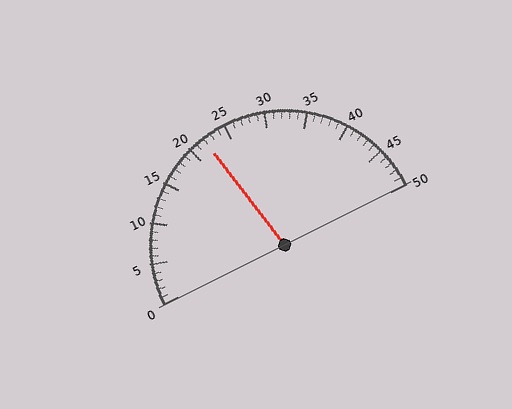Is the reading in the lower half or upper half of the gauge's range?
The reading is in the lower half of the range (0 to 50).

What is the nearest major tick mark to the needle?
The nearest major tick mark is 20.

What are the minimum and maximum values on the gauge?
The gauge ranges from 0 to 50.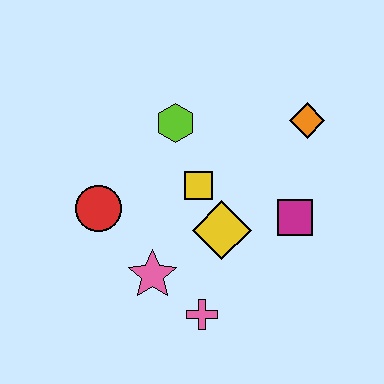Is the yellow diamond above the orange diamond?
No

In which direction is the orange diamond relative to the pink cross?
The orange diamond is above the pink cross.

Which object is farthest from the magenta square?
The red circle is farthest from the magenta square.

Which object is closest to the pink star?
The pink cross is closest to the pink star.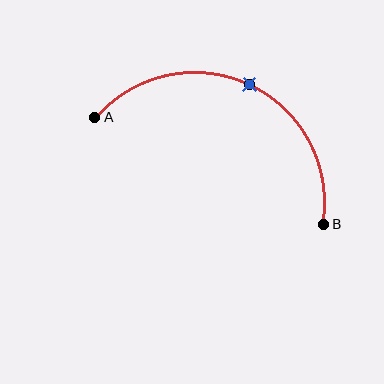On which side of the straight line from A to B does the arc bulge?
The arc bulges above the straight line connecting A and B.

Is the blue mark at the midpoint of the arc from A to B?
Yes. The blue mark lies on the arc at equal arc-length from both A and B — it is the arc midpoint.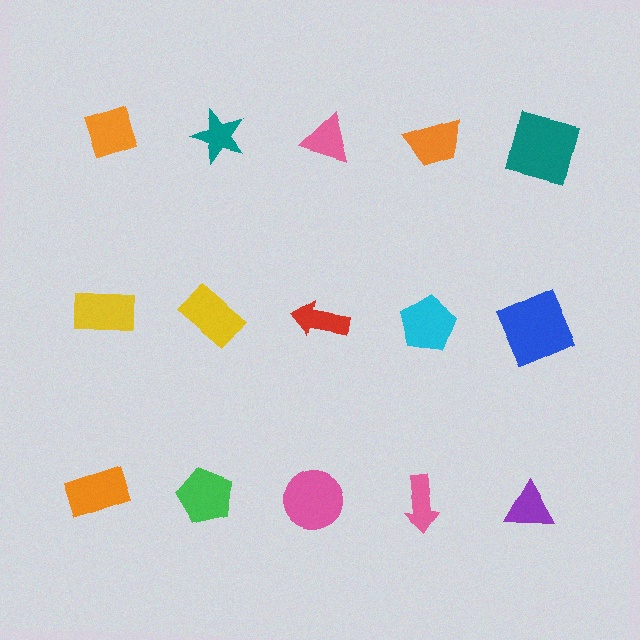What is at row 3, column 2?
A green pentagon.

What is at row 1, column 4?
An orange trapezoid.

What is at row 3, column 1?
An orange rectangle.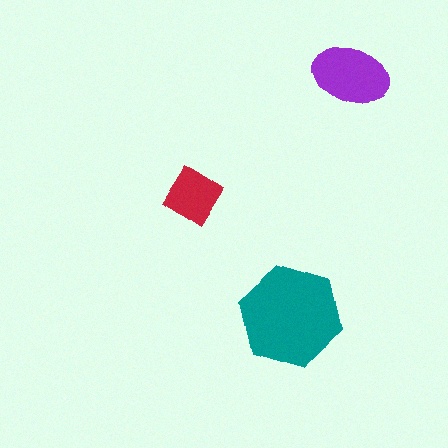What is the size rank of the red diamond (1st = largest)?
3rd.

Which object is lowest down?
The teal hexagon is bottommost.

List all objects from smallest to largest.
The red diamond, the purple ellipse, the teal hexagon.